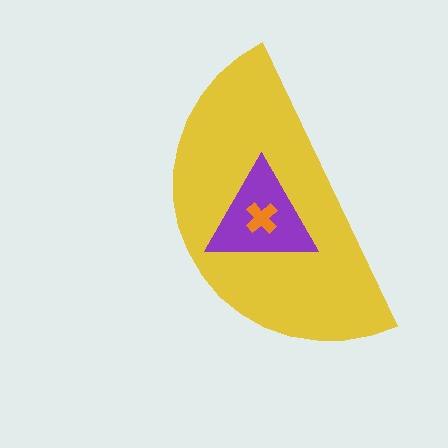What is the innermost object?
The orange cross.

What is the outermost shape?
The yellow semicircle.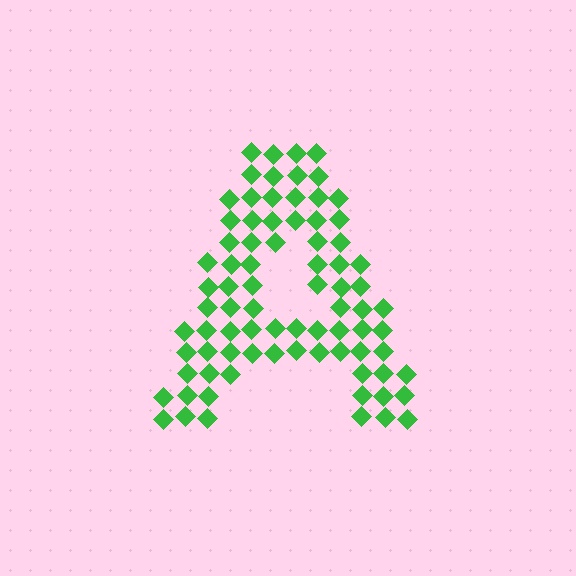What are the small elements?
The small elements are diamonds.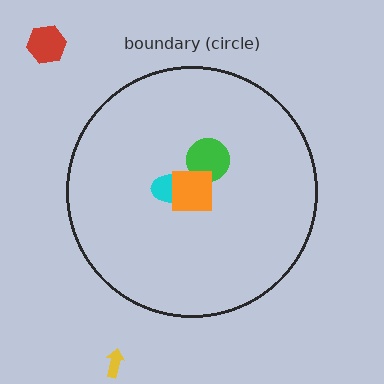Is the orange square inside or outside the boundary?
Inside.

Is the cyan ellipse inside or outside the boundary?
Inside.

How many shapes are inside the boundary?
3 inside, 2 outside.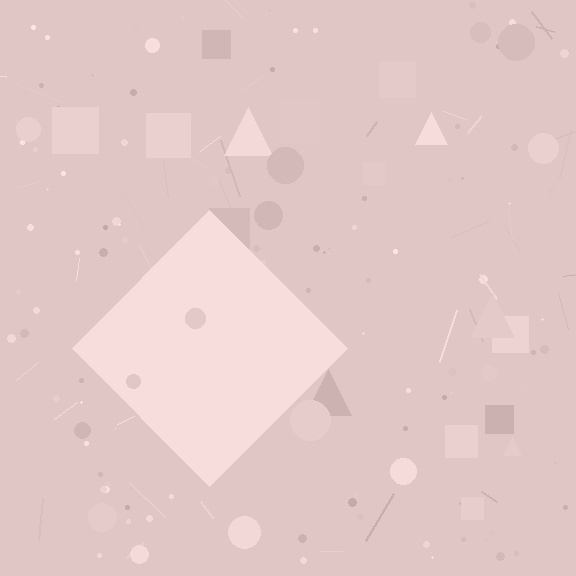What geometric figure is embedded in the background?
A diamond is embedded in the background.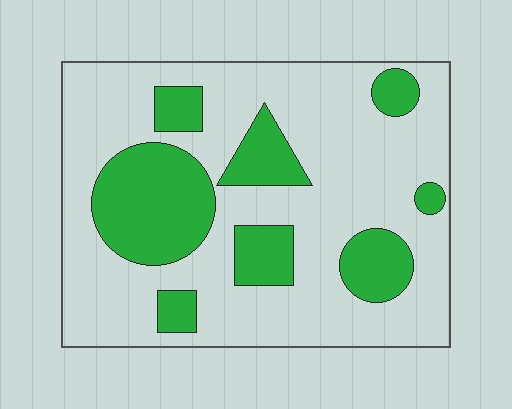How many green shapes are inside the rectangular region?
8.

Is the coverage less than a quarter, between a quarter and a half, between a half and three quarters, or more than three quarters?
Between a quarter and a half.